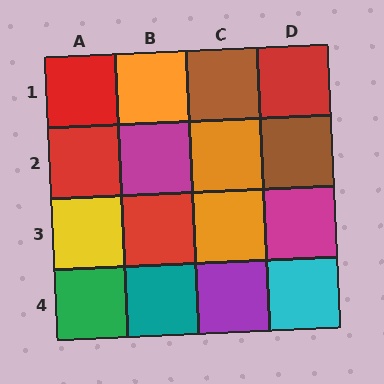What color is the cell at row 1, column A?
Red.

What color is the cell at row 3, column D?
Magenta.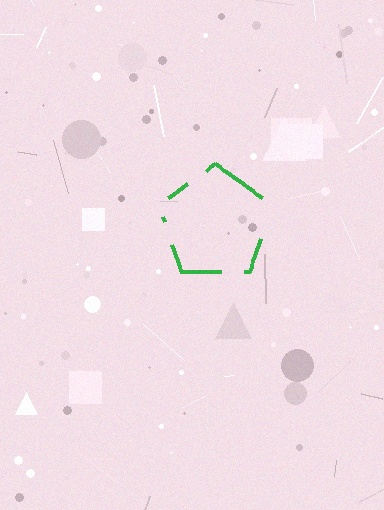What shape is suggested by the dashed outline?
The dashed outline suggests a pentagon.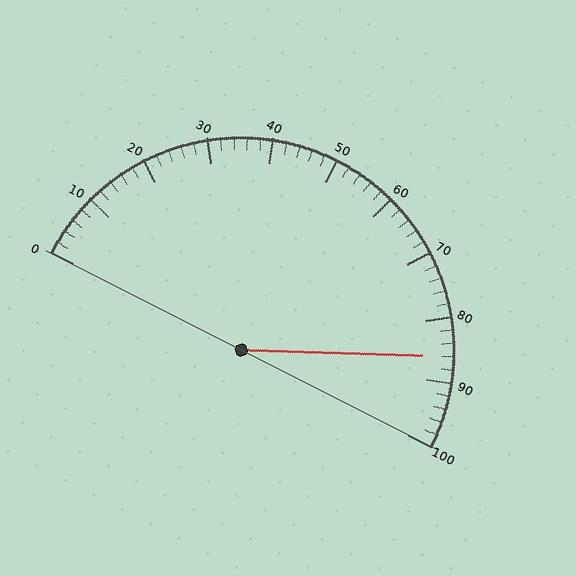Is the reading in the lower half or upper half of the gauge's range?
The reading is in the upper half of the range (0 to 100).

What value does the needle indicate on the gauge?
The needle indicates approximately 86.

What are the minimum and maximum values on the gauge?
The gauge ranges from 0 to 100.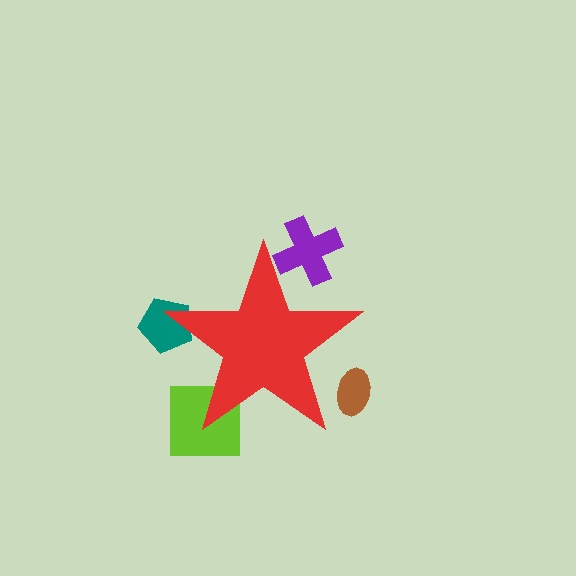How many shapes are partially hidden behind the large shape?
4 shapes are partially hidden.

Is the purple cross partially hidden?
Yes, the purple cross is partially hidden behind the red star.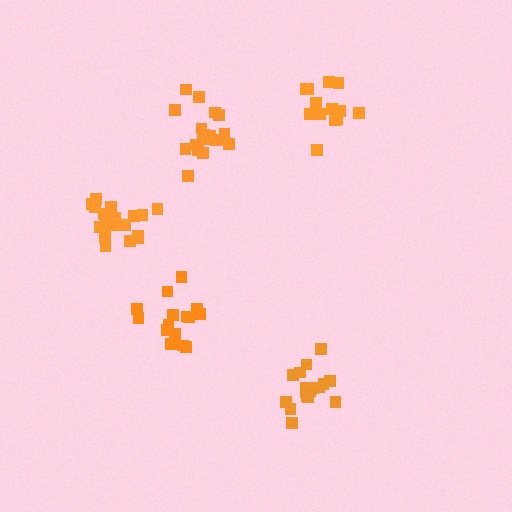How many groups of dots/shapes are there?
There are 5 groups.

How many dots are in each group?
Group 1: 20 dots, Group 2: 15 dots, Group 3: 20 dots, Group 4: 14 dots, Group 5: 17 dots (86 total).